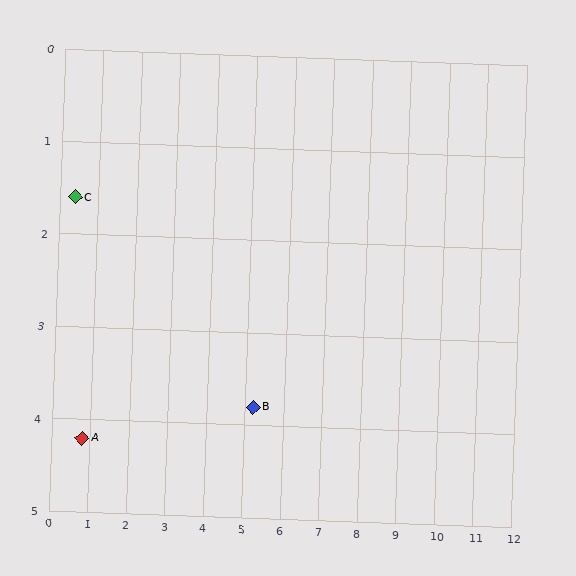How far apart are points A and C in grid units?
Points A and C are about 2.6 grid units apart.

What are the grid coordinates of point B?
Point B is at approximately (5.2, 3.8).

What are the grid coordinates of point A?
Point A is at approximately (0.8, 4.2).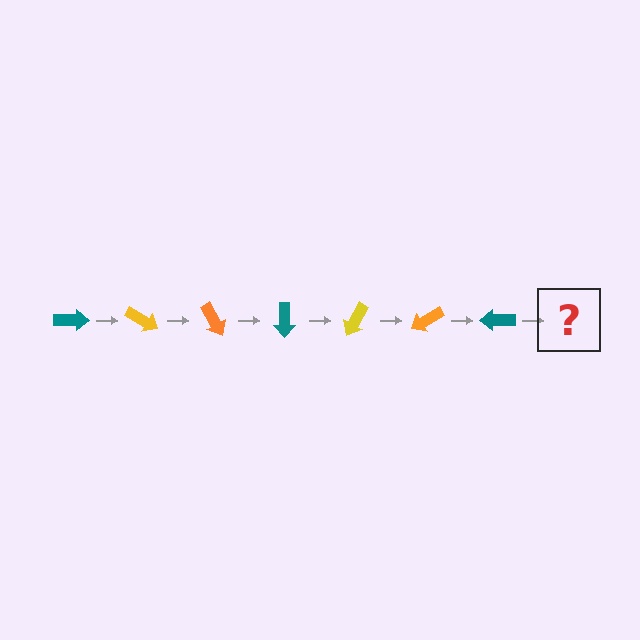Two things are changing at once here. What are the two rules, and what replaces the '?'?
The two rules are that it rotates 30 degrees each step and the color cycles through teal, yellow, and orange. The '?' should be a yellow arrow, rotated 210 degrees from the start.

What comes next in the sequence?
The next element should be a yellow arrow, rotated 210 degrees from the start.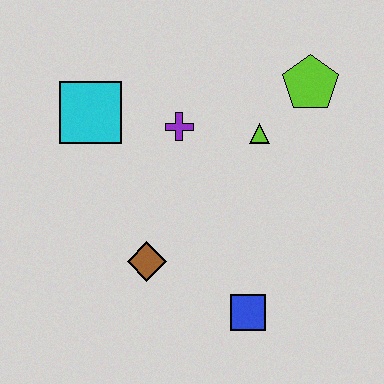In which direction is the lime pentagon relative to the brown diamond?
The lime pentagon is above the brown diamond.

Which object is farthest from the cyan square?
The blue square is farthest from the cyan square.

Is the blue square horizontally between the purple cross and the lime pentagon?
Yes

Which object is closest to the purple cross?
The lime triangle is closest to the purple cross.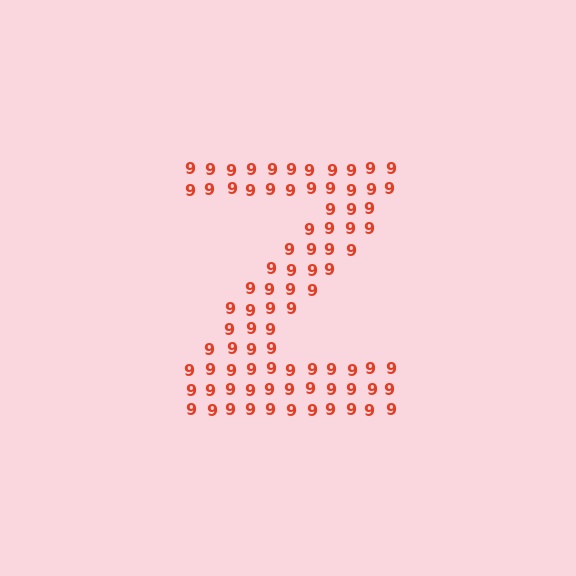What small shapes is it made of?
It is made of small digit 9's.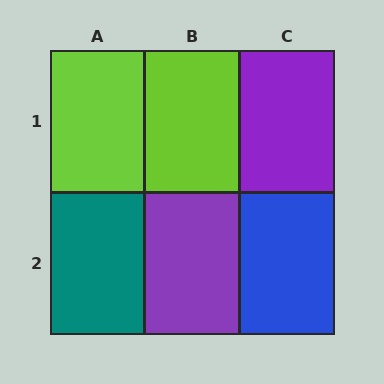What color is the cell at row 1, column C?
Purple.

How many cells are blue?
1 cell is blue.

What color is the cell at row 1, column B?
Lime.